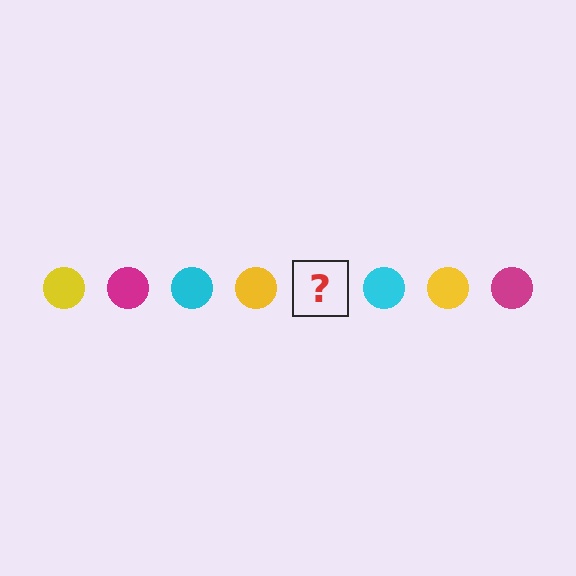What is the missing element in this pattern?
The missing element is a magenta circle.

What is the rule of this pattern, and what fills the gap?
The rule is that the pattern cycles through yellow, magenta, cyan circles. The gap should be filled with a magenta circle.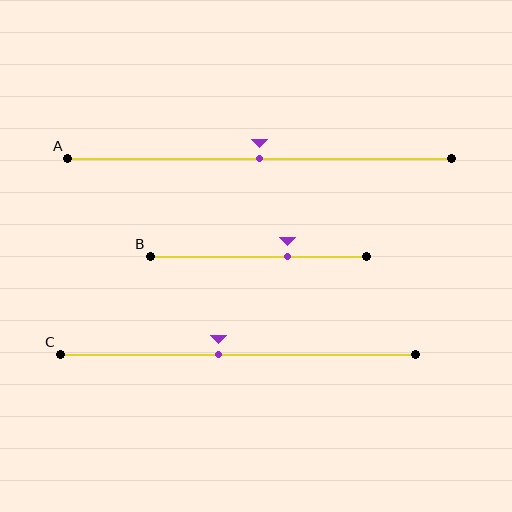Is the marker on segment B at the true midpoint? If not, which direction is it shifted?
No, the marker on segment B is shifted to the right by about 13% of the segment length.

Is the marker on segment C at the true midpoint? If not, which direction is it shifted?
No, the marker on segment C is shifted to the left by about 5% of the segment length.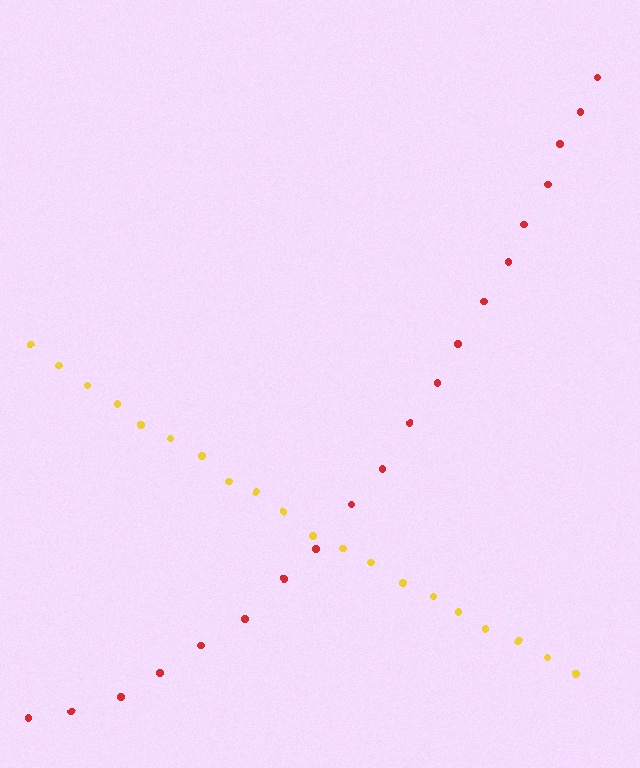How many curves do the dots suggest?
There are 2 distinct paths.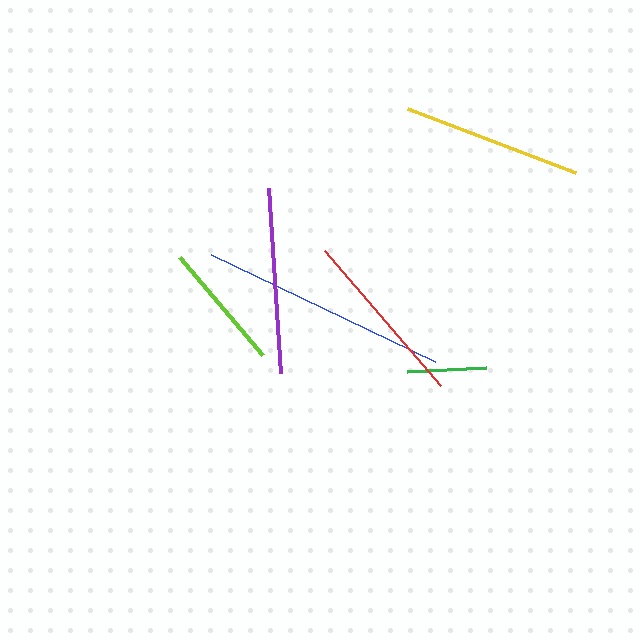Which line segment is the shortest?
The green line is the shortest at approximately 79 pixels.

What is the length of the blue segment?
The blue segment is approximately 249 pixels long.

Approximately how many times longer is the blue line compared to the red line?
The blue line is approximately 1.4 times the length of the red line.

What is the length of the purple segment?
The purple segment is approximately 185 pixels long.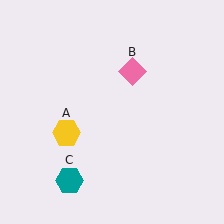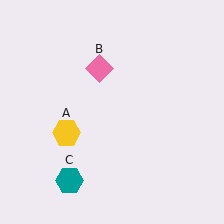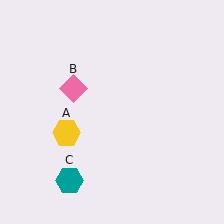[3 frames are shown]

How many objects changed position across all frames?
1 object changed position: pink diamond (object B).